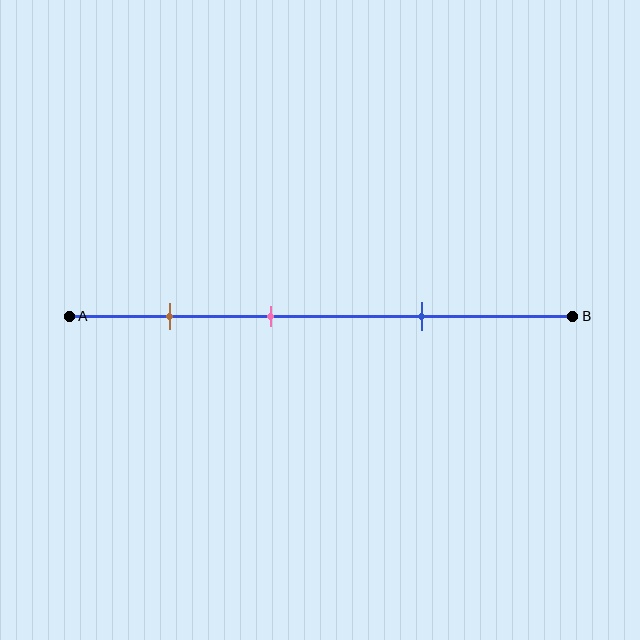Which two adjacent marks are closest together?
The brown and pink marks are the closest adjacent pair.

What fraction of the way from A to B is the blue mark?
The blue mark is approximately 70% (0.7) of the way from A to B.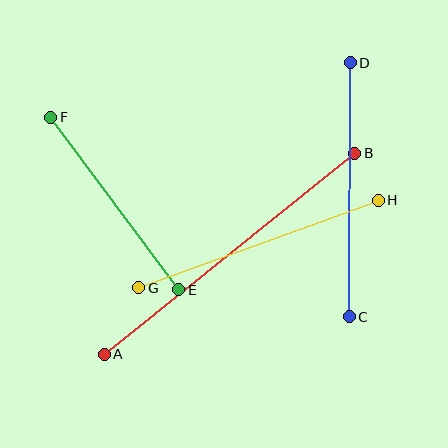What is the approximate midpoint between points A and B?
The midpoint is at approximately (230, 254) pixels.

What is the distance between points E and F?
The distance is approximately 215 pixels.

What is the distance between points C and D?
The distance is approximately 254 pixels.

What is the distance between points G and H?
The distance is approximately 255 pixels.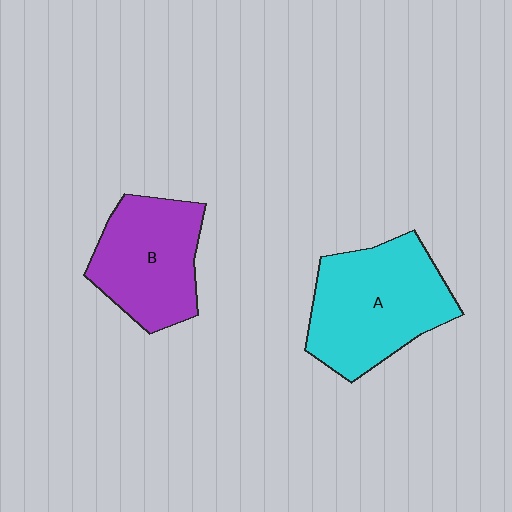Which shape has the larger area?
Shape A (cyan).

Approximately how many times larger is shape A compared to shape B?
Approximately 1.2 times.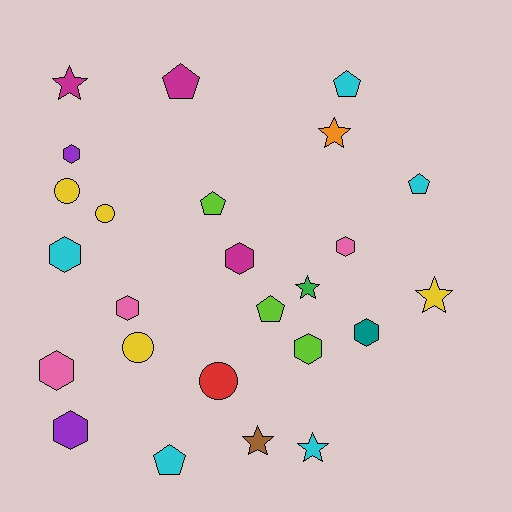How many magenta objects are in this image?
There are 3 magenta objects.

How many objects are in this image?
There are 25 objects.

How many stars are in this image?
There are 6 stars.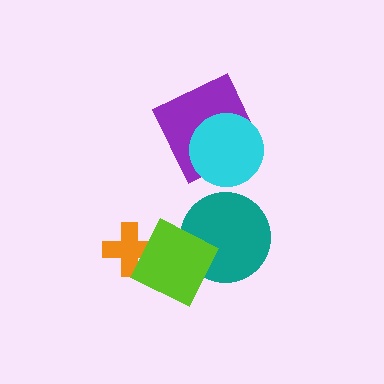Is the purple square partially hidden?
Yes, it is partially covered by another shape.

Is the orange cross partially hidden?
Yes, it is partially covered by another shape.